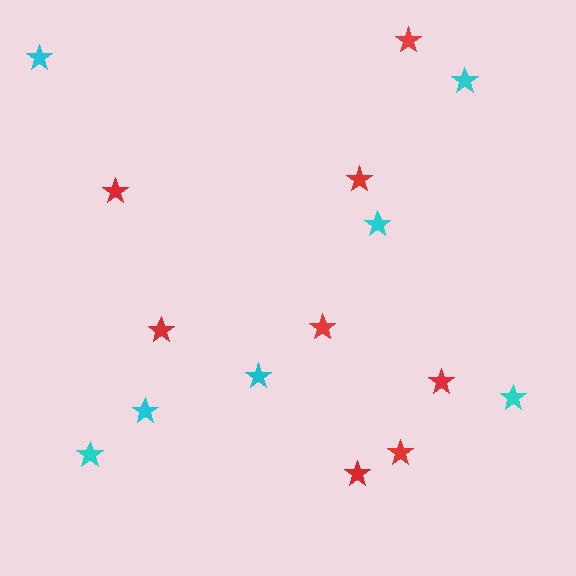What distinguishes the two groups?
There are 2 groups: one group of cyan stars (7) and one group of red stars (8).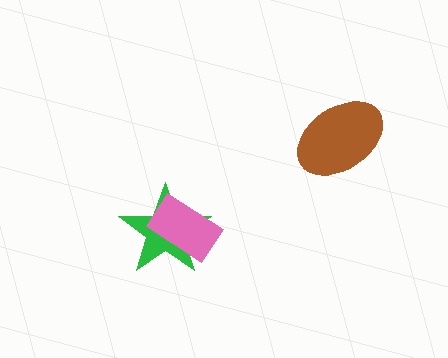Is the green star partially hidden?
Yes, it is partially covered by another shape.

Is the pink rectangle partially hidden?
No, no other shape covers it.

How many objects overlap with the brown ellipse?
0 objects overlap with the brown ellipse.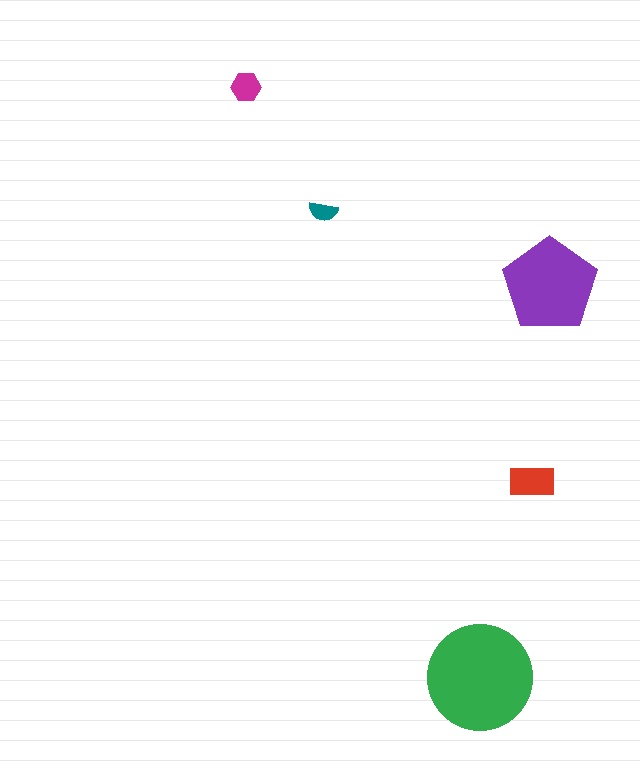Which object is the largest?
The green circle.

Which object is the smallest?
The teal semicircle.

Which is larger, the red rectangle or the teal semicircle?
The red rectangle.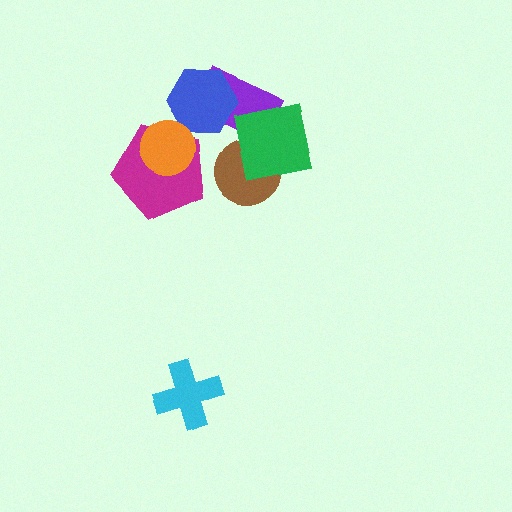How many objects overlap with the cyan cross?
0 objects overlap with the cyan cross.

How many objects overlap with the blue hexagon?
1 object overlaps with the blue hexagon.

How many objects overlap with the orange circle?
1 object overlaps with the orange circle.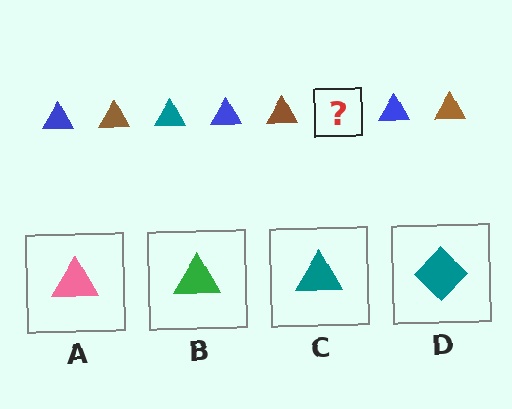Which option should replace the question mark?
Option C.